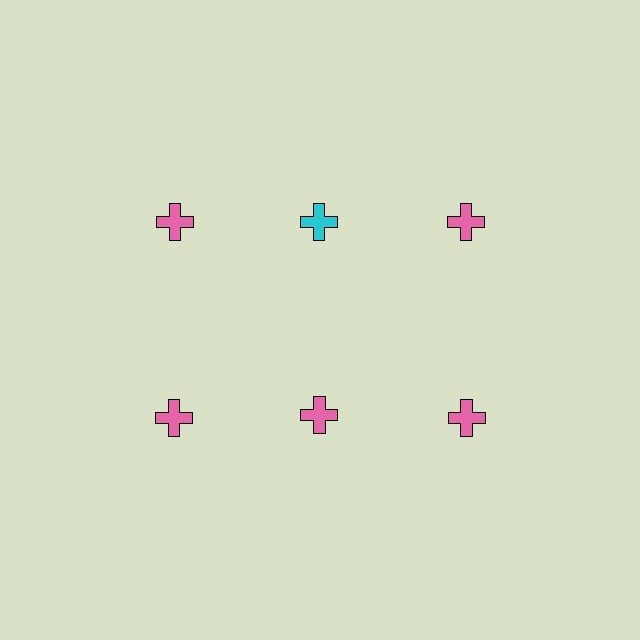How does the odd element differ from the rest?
It has a different color: cyan instead of pink.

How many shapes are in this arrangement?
There are 6 shapes arranged in a grid pattern.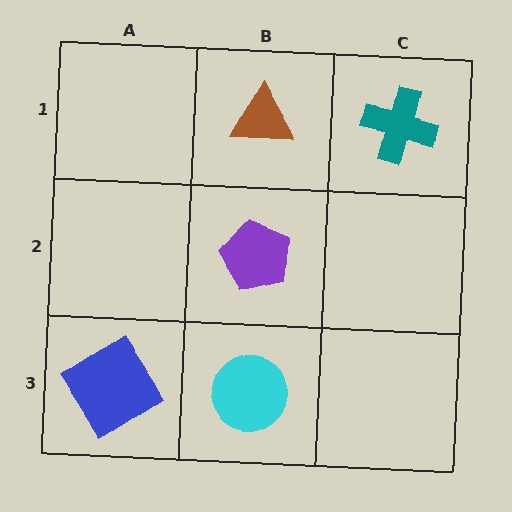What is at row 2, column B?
A purple pentagon.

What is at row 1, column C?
A teal cross.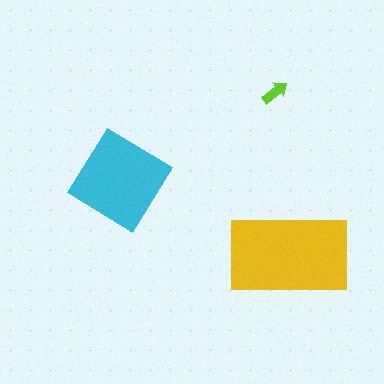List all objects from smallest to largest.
The lime arrow, the cyan diamond, the yellow rectangle.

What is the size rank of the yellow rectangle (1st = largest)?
1st.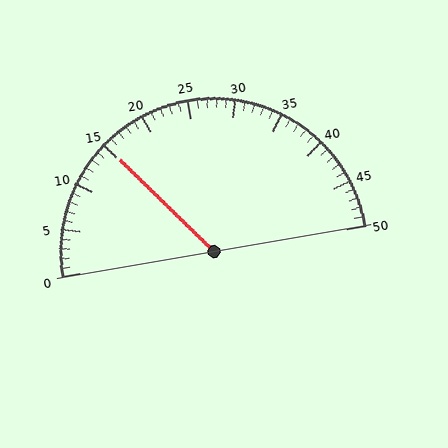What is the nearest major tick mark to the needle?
The nearest major tick mark is 15.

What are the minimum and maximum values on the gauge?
The gauge ranges from 0 to 50.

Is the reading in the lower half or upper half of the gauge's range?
The reading is in the lower half of the range (0 to 50).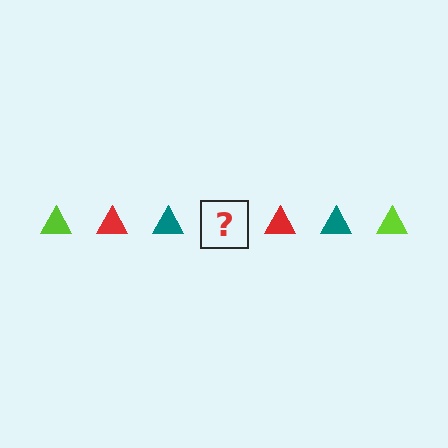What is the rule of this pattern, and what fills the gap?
The rule is that the pattern cycles through lime, red, teal triangles. The gap should be filled with a lime triangle.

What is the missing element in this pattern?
The missing element is a lime triangle.